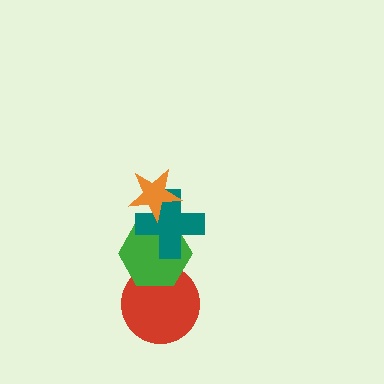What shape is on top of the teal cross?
The orange star is on top of the teal cross.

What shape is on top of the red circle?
The green hexagon is on top of the red circle.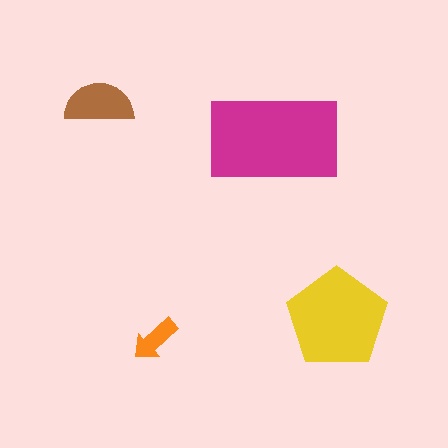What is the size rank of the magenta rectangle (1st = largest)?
1st.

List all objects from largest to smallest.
The magenta rectangle, the yellow pentagon, the brown semicircle, the orange arrow.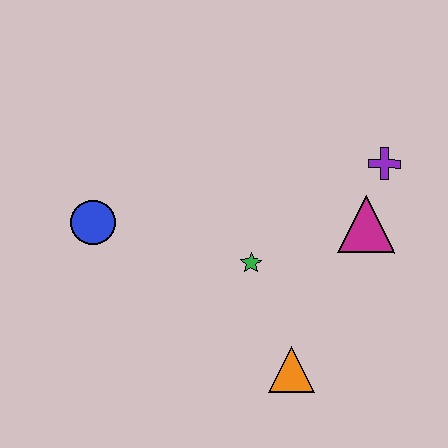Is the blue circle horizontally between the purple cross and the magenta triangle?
No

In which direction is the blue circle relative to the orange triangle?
The blue circle is to the left of the orange triangle.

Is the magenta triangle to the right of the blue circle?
Yes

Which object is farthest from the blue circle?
The purple cross is farthest from the blue circle.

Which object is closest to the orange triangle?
The green star is closest to the orange triangle.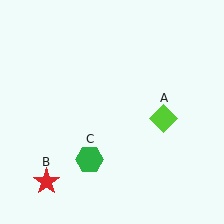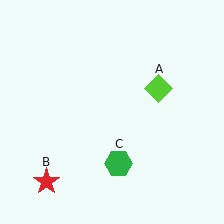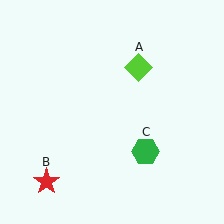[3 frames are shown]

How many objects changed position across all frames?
2 objects changed position: lime diamond (object A), green hexagon (object C).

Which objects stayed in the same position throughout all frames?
Red star (object B) remained stationary.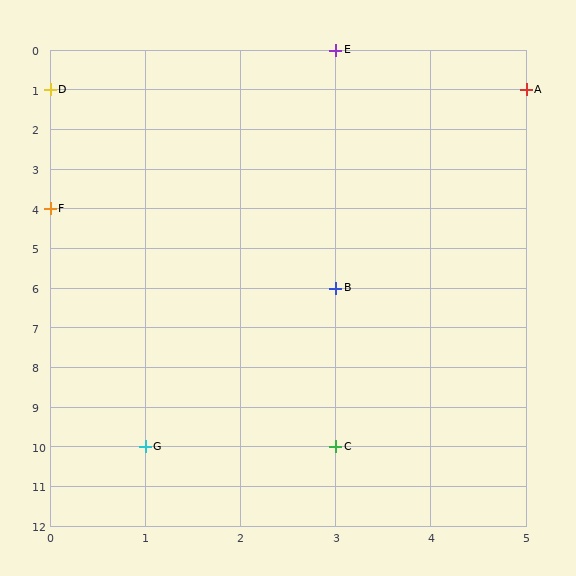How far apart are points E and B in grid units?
Points E and B are 6 rows apart.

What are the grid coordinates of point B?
Point B is at grid coordinates (3, 6).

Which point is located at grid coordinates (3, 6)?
Point B is at (3, 6).